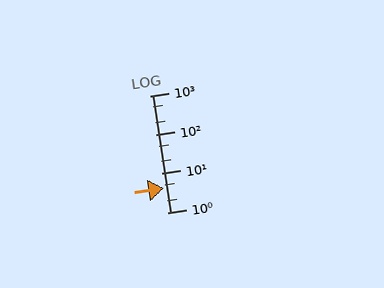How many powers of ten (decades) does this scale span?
The scale spans 3 decades, from 1 to 1000.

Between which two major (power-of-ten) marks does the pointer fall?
The pointer is between 1 and 10.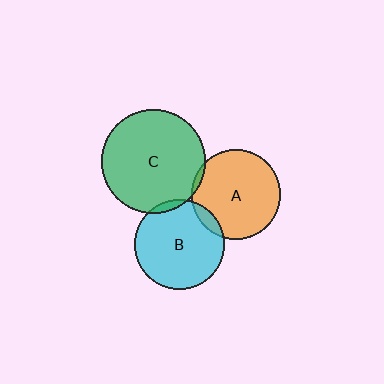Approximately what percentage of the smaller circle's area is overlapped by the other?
Approximately 10%.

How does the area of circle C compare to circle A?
Approximately 1.4 times.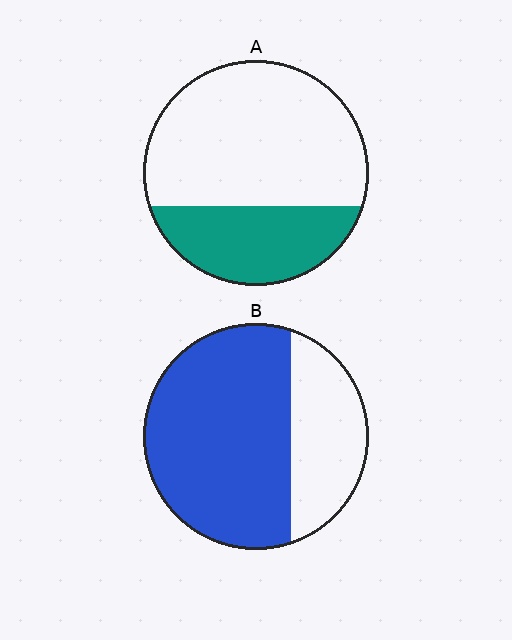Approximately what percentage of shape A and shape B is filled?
A is approximately 30% and B is approximately 70%.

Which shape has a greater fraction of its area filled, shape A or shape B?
Shape B.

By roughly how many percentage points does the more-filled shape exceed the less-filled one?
By roughly 40 percentage points (B over A).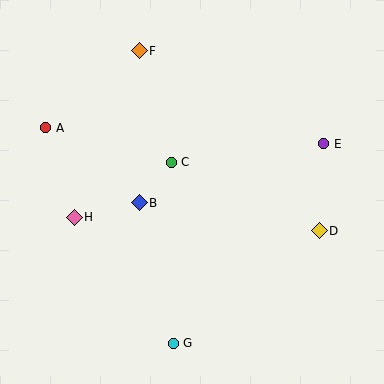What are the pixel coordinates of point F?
Point F is at (139, 51).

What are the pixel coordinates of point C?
Point C is at (171, 162).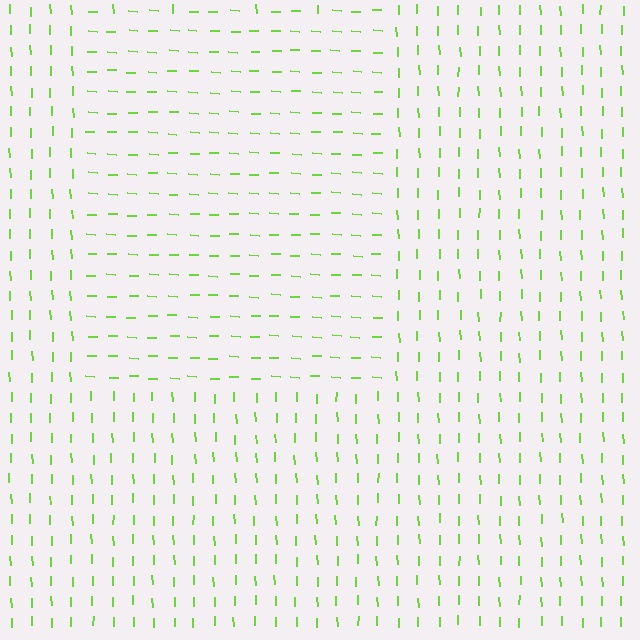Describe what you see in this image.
The image is filled with small lime line segments. A rectangle region in the image has lines oriented differently from the surrounding lines, creating a visible texture boundary.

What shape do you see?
I see a rectangle.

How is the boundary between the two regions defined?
The boundary is defined purely by a change in line orientation (approximately 85 degrees difference). All lines are the same color and thickness.